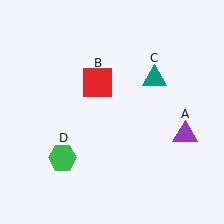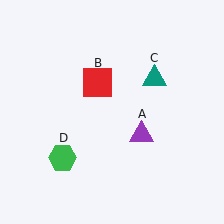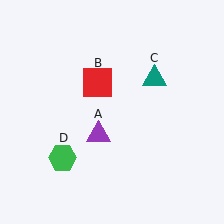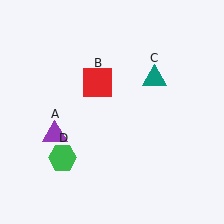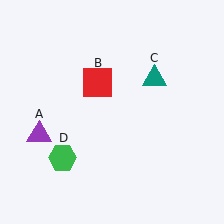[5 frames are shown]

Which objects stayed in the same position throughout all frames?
Red square (object B) and teal triangle (object C) and green hexagon (object D) remained stationary.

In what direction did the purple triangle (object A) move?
The purple triangle (object A) moved left.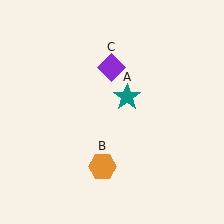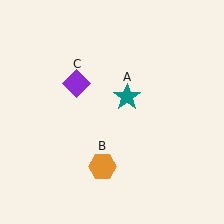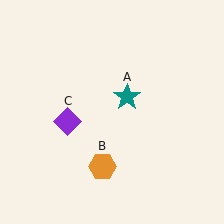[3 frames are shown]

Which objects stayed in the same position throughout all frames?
Teal star (object A) and orange hexagon (object B) remained stationary.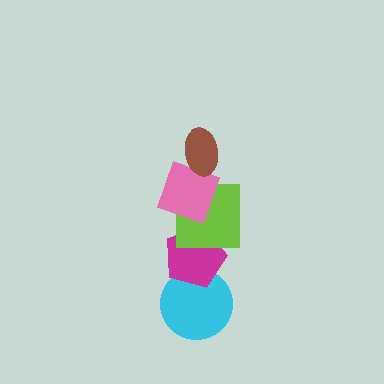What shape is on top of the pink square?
The brown ellipse is on top of the pink square.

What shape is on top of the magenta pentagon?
The lime square is on top of the magenta pentagon.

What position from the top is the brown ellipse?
The brown ellipse is 1st from the top.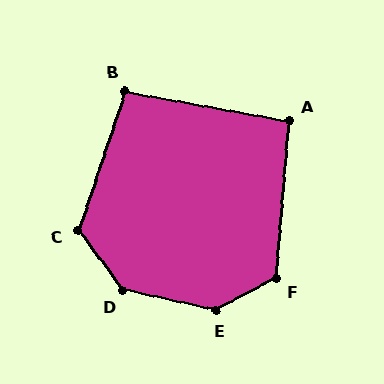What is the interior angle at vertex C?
Approximately 125 degrees (obtuse).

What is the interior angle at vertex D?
Approximately 139 degrees (obtuse).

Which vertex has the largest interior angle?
E, at approximately 140 degrees.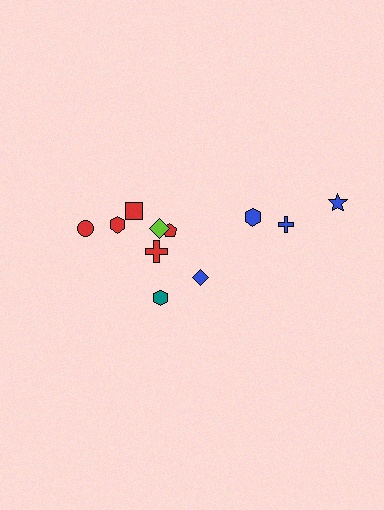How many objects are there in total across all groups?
There are 11 objects.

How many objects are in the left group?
There are 7 objects.